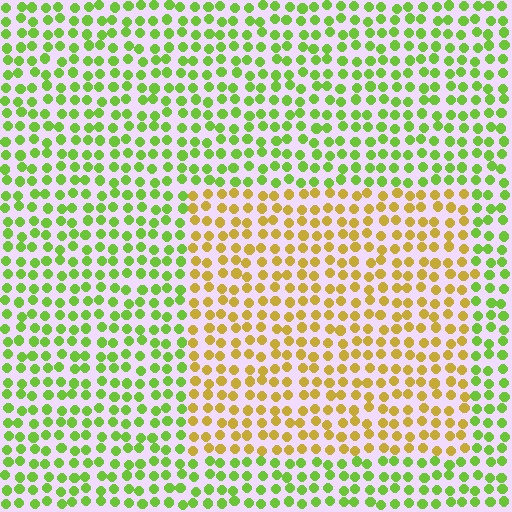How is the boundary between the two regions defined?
The boundary is defined purely by a slight shift in hue (about 50 degrees). Spacing, size, and orientation are identical on both sides.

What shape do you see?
I see a rectangle.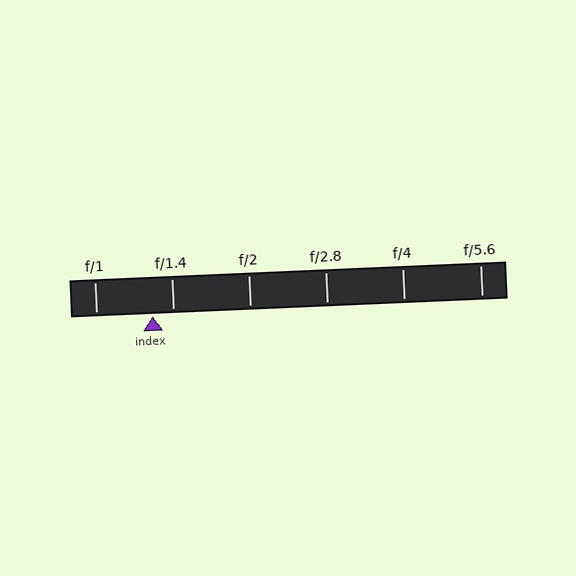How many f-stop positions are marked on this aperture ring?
There are 6 f-stop positions marked.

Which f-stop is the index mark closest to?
The index mark is closest to f/1.4.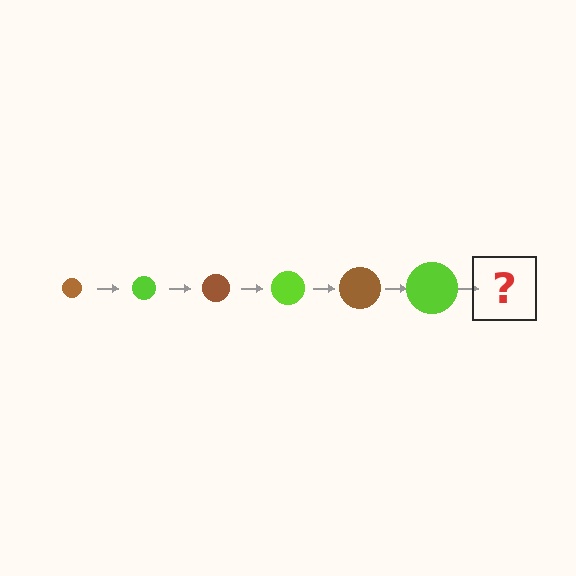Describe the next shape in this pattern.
It should be a brown circle, larger than the previous one.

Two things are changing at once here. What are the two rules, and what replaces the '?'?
The two rules are that the circle grows larger each step and the color cycles through brown and lime. The '?' should be a brown circle, larger than the previous one.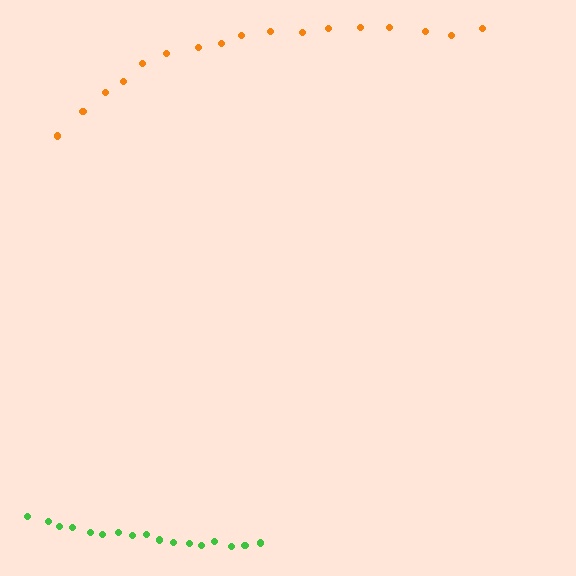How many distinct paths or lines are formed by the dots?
There are 2 distinct paths.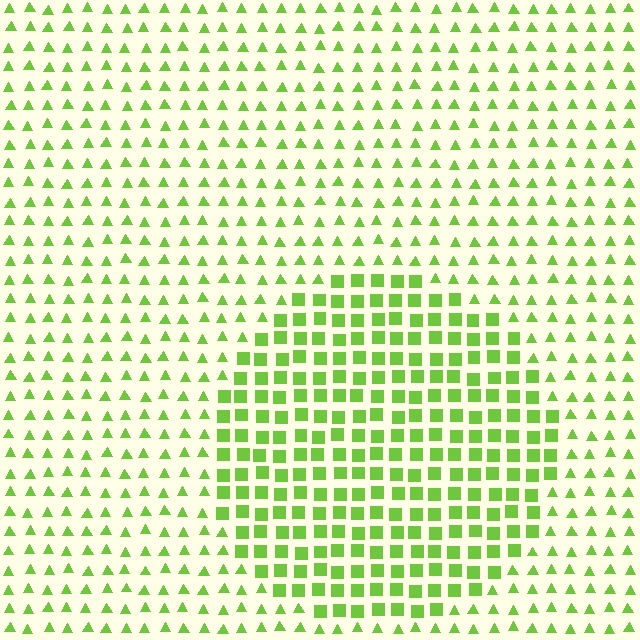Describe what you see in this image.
The image is filled with small lime elements arranged in a uniform grid. A circle-shaped region contains squares, while the surrounding area contains triangles. The boundary is defined purely by the change in element shape.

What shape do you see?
I see a circle.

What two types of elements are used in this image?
The image uses squares inside the circle region and triangles outside it.